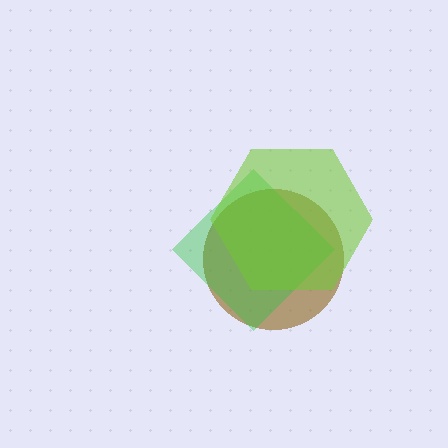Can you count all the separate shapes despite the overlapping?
Yes, there are 3 separate shapes.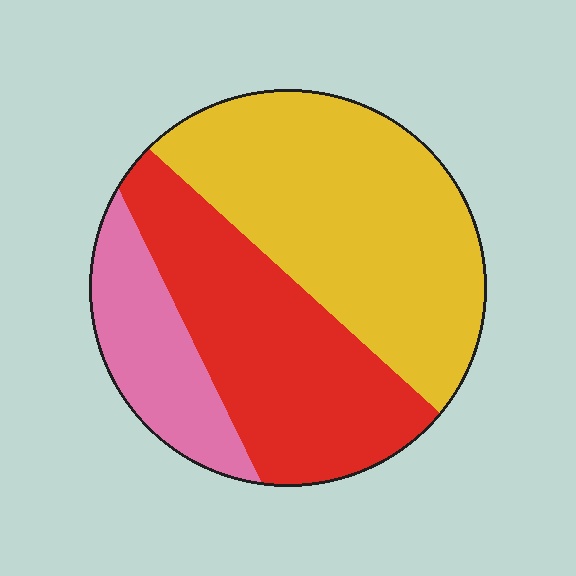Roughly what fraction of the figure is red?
Red covers about 35% of the figure.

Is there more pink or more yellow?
Yellow.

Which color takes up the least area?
Pink, at roughly 15%.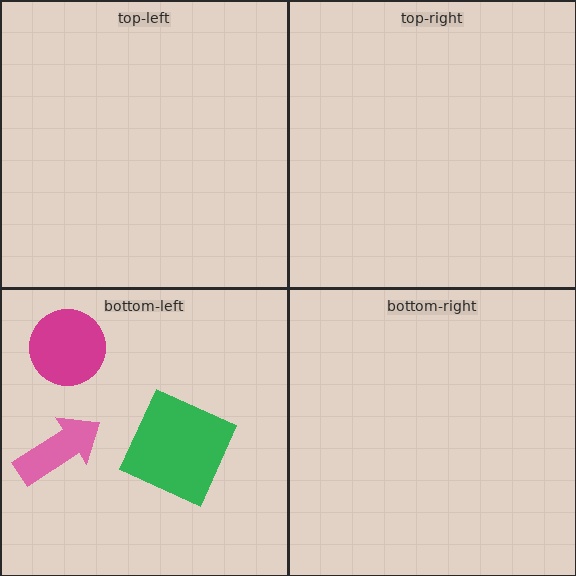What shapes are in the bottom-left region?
The magenta circle, the green square, the pink arrow.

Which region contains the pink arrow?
The bottom-left region.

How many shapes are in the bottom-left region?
3.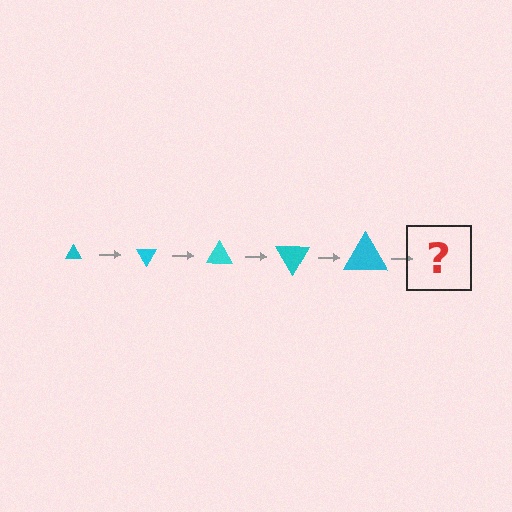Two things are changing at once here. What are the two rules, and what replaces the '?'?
The two rules are that the triangle grows larger each step and it rotates 60 degrees each step. The '?' should be a triangle, larger than the previous one and rotated 300 degrees from the start.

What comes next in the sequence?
The next element should be a triangle, larger than the previous one and rotated 300 degrees from the start.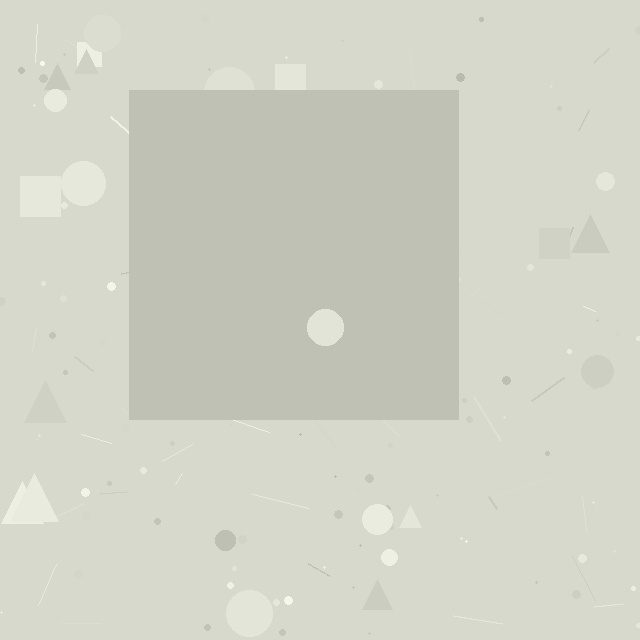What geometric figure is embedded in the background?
A square is embedded in the background.